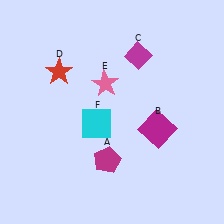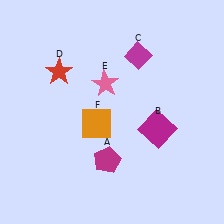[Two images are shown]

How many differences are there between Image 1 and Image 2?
There is 1 difference between the two images.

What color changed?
The square (F) changed from cyan in Image 1 to orange in Image 2.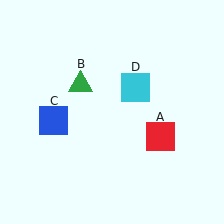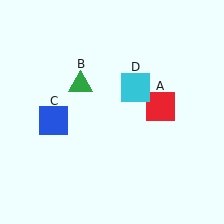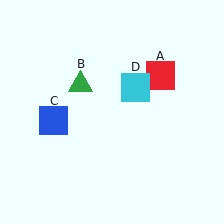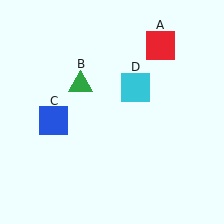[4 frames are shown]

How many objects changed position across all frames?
1 object changed position: red square (object A).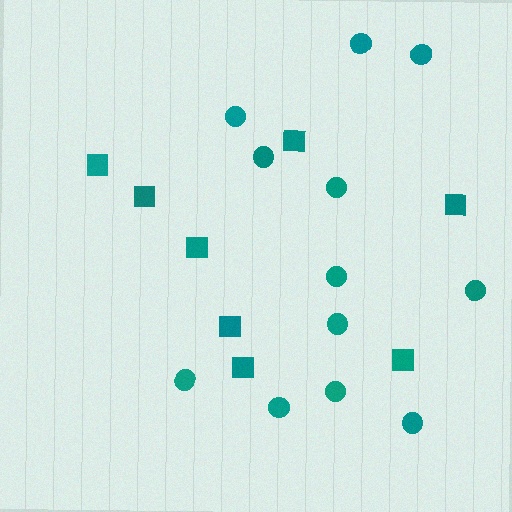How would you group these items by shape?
There are 2 groups: one group of circles (12) and one group of squares (8).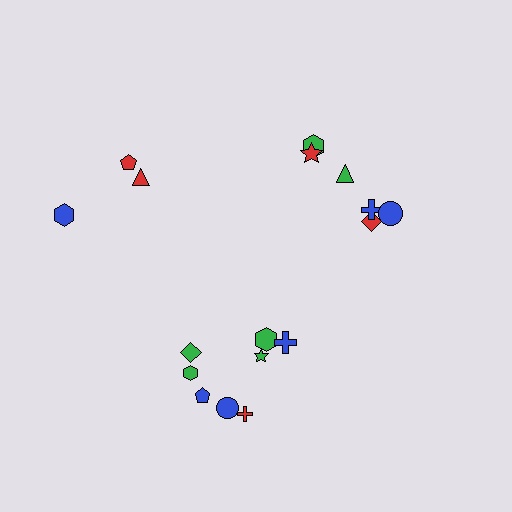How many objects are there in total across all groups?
There are 17 objects.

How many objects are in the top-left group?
There are 3 objects.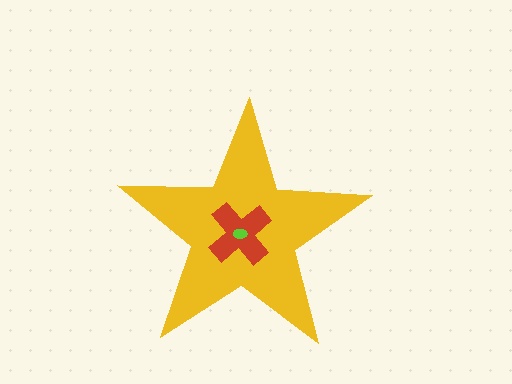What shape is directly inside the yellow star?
The red cross.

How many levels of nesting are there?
3.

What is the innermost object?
The lime ellipse.